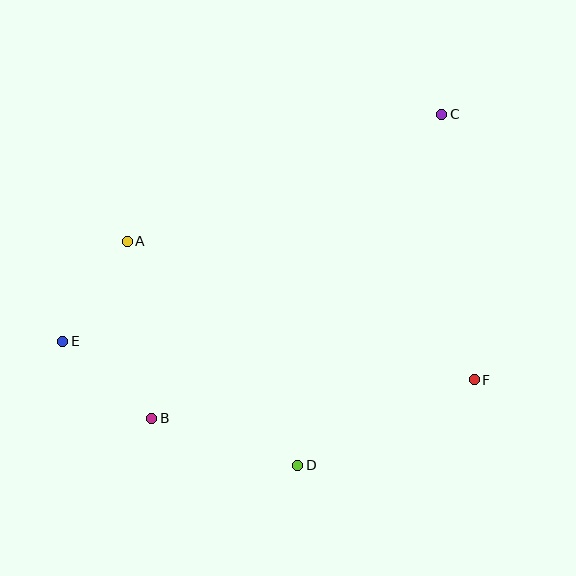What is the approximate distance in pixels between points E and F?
The distance between E and F is approximately 413 pixels.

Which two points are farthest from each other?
Points C and E are farthest from each other.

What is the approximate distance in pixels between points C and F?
The distance between C and F is approximately 267 pixels.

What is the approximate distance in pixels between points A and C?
The distance between A and C is approximately 339 pixels.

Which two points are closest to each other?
Points B and E are closest to each other.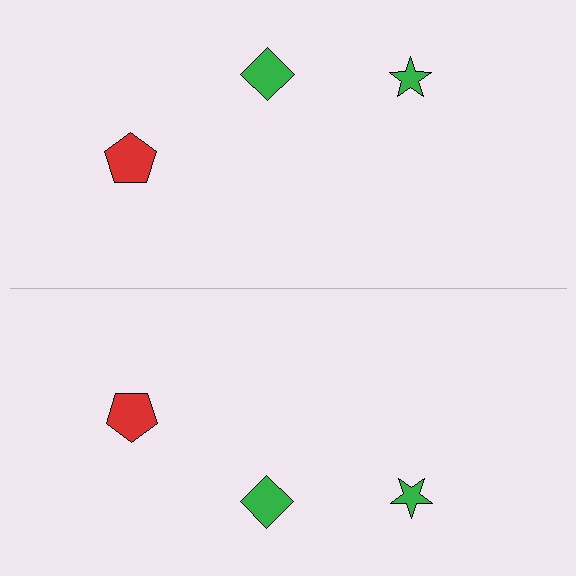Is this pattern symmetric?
Yes, this pattern has bilateral (reflection) symmetry.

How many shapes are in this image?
There are 6 shapes in this image.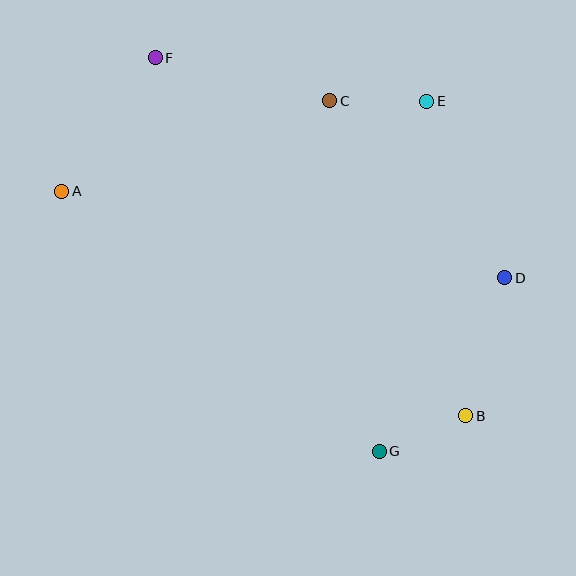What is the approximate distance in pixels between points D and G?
The distance between D and G is approximately 214 pixels.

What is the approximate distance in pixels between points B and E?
The distance between B and E is approximately 317 pixels.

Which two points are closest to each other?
Points B and G are closest to each other.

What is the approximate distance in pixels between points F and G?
The distance between F and G is approximately 453 pixels.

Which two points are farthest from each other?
Points B and F are farthest from each other.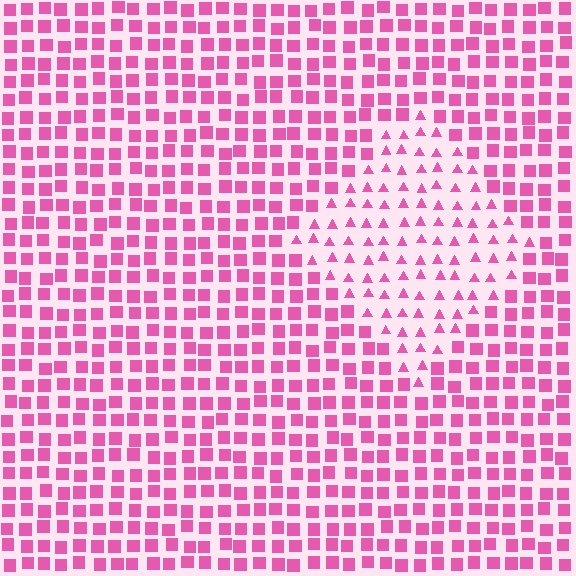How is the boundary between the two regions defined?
The boundary is defined by a change in element shape: triangles inside vs. squares outside. All elements share the same color and spacing.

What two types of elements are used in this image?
The image uses triangles inside the diamond region and squares outside it.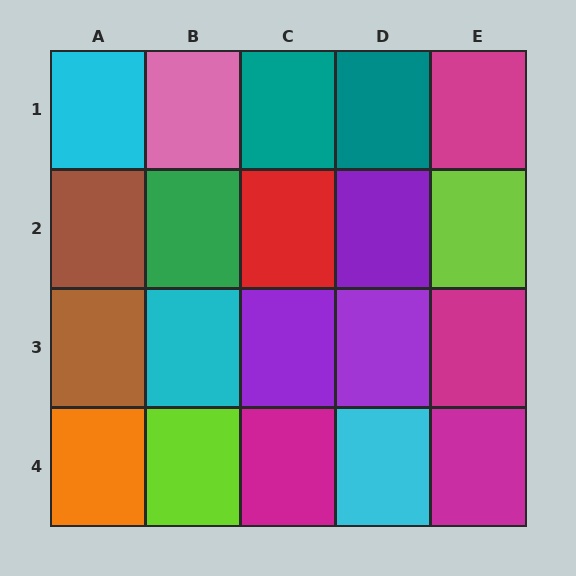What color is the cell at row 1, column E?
Magenta.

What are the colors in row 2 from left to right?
Brown, green, red, purple, lime.